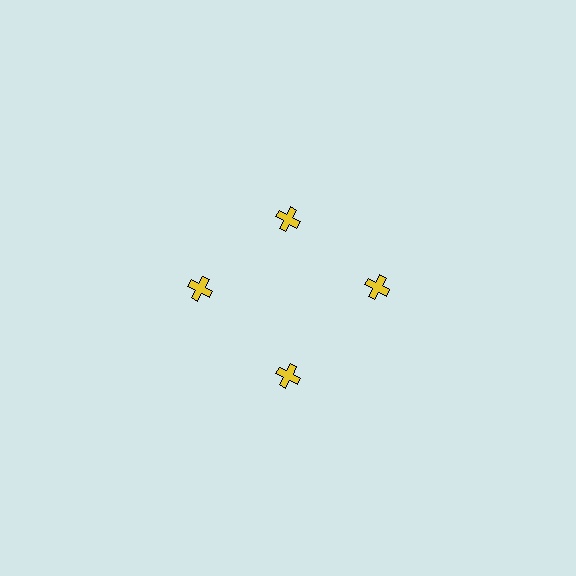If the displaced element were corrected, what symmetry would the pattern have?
It would have 4-fold rotational symmetry — the pattern would map onto itself every 90 degrees.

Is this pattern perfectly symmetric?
No. The 4 yellow crosses are arranged in a ring, but one element near the 12 o'clock position is pulled inward toward the center, breaking the 4-fold rotational symmetry.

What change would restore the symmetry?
The symmetry would be restored by moving it outward, back onto the ring so that all 4 crosses sit at equal angles and equal distance from the center.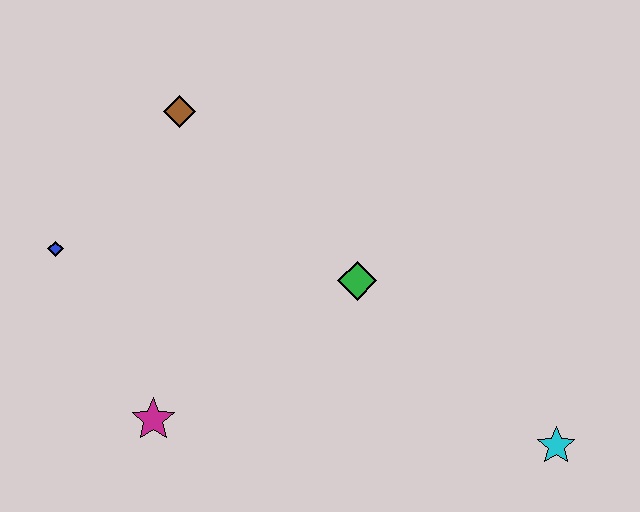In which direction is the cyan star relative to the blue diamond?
The cyan star is to the right of the blue diamond.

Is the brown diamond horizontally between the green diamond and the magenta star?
Yes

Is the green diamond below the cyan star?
No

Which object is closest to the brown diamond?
The blue diamond is closest to the brown diamond.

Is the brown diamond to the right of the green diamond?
No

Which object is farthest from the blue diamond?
The cyan star is farthest from the blue diamond.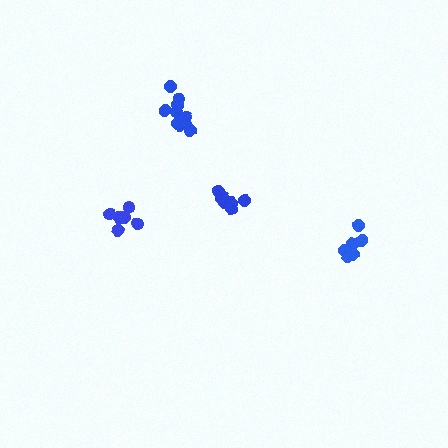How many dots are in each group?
Group 1: 12 dots, Group 2: 7 dots, Group 3: 7 dots, Group 4: 8 dots (34 total).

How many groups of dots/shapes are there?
There are 4 groups.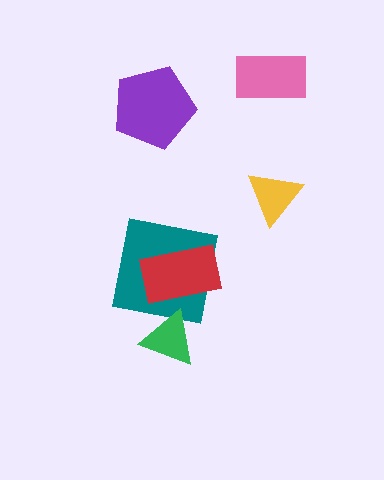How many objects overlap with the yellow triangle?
0 objects overlap with the yellow triangle.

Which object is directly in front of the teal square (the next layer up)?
The red rectangle is directly in front of the teal square.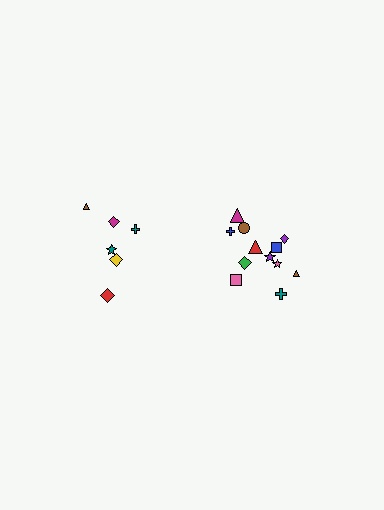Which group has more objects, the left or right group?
The right group.